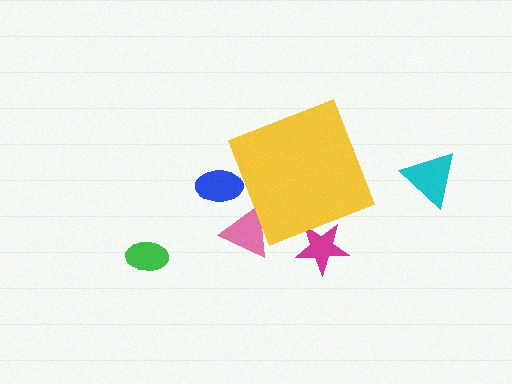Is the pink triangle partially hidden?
Yes, the pink triangle is partially hidden behind the yellow diamond.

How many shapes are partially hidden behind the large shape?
3 shapes are partially hidden.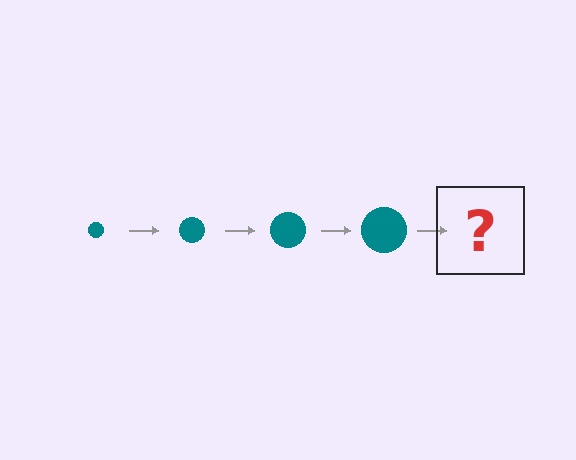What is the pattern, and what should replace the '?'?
The pattern is that the circle gets progressively larger each step. The '?' should be a teal circle, larger than the previous one.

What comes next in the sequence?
The next element should be a teal circle, larger than the previous one.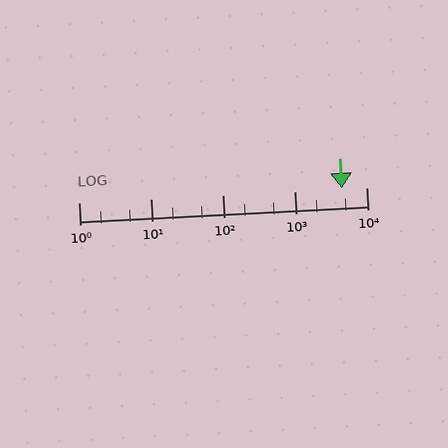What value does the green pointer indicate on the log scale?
The pointer indicates approximately 4600.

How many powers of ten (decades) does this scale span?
The scale spans 4 decades, from 1 to 10000.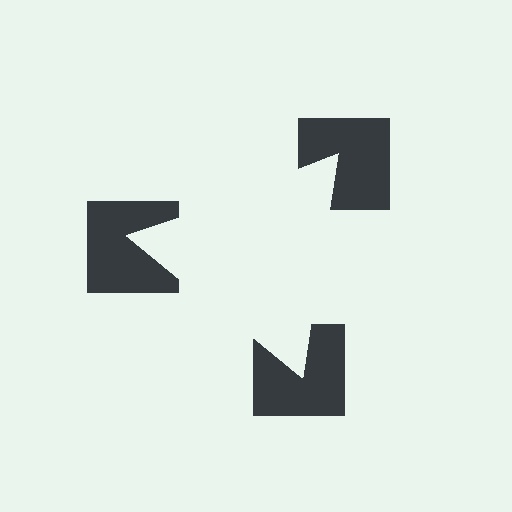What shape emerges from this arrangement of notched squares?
An illusory triangle — its edges are inferred from the aligned wedge cuts in the notched squares, not physically drawn.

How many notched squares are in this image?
There are 3 — one at each vertex of the illusory triangle.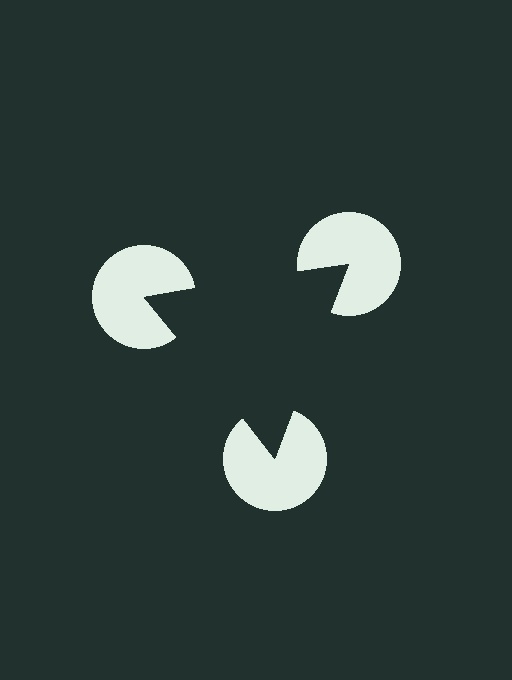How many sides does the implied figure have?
3 sides.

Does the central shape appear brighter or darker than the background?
It typically appears slightly darker than the background, even though no actual brightness change is drawn.